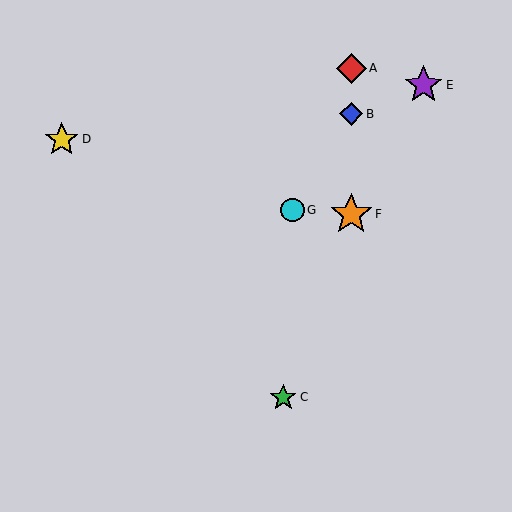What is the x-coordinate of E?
Object E is at x≈424.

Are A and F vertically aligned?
Yes, both are at x≈351.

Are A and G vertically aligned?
No, A is at x≈351 and G is at x≈293.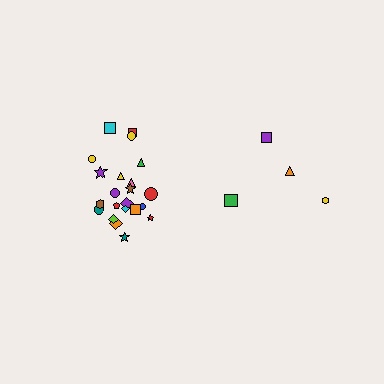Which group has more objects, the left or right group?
The left group.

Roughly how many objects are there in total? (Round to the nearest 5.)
Roughly 25 objects in total.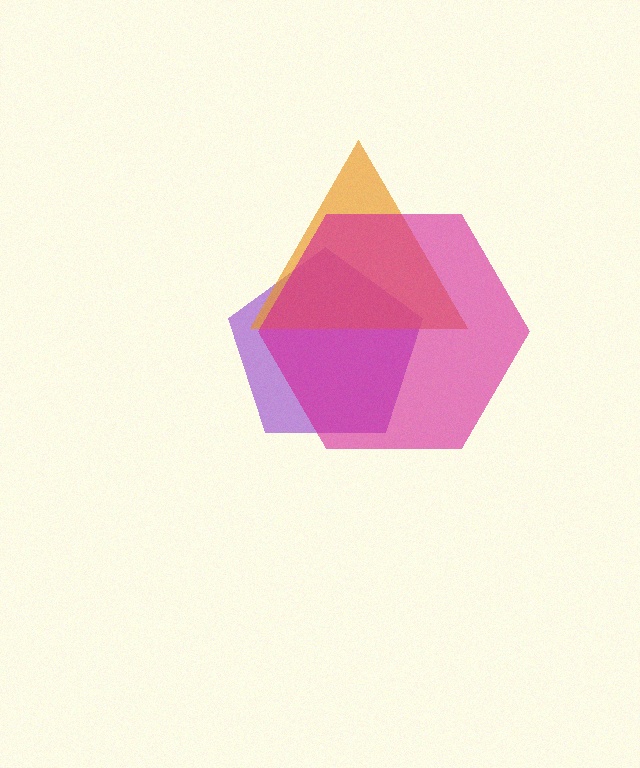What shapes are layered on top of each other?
The layered shapes are: a purple pentagon, an orange triangle, a magenta hexagon.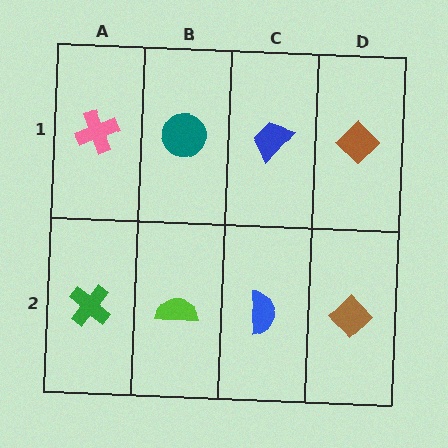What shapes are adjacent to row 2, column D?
A brown diamond (row 1, column D), a blue semicircle (row 2, column C).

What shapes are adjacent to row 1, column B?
A lime semicircle (row 2, column B), a pink cross (row 1, column A), a blue trapezoid (row 1, column C).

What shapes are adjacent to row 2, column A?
A pink cross (row 1, column A), a lime semicircle (row 2, column B).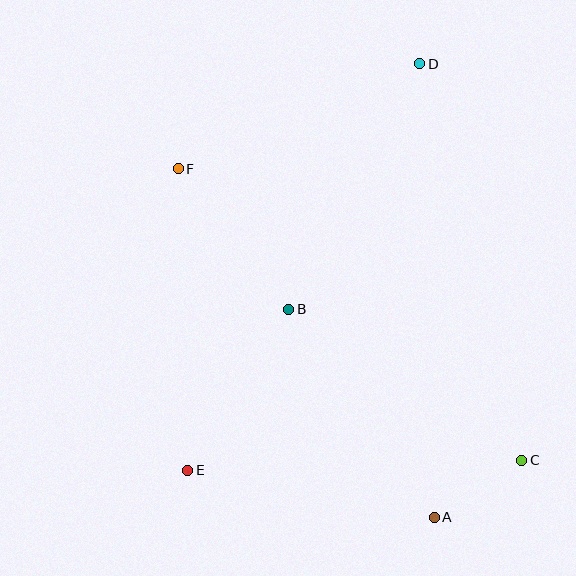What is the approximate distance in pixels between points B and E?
The distance between B and E is approximately 190 pixels.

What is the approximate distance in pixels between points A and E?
The distance between A and E is approximately 251 pixels.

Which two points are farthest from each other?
Points D and E are farthest from each other.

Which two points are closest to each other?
Points A and C are closest to each other.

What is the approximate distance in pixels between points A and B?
The distance between A and B is approximately 254 pixels.